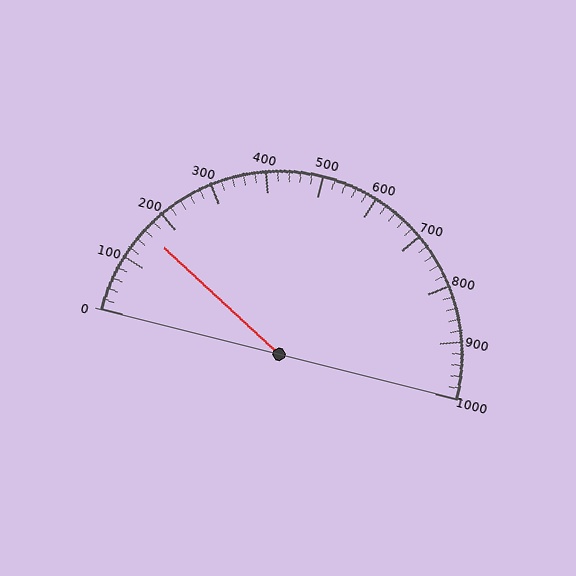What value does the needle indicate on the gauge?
The needle indicates approximately 160.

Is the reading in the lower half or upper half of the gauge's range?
The reading is in the lower half of the range (0 to 1000).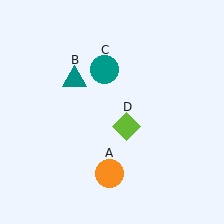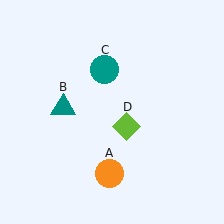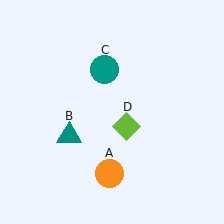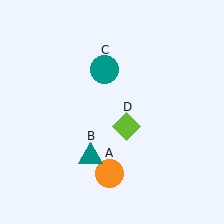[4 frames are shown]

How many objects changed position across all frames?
1 object changed position: teal triangle (object B).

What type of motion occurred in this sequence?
The teal triangle (object B) rotated counterclockwise around the center of the scene.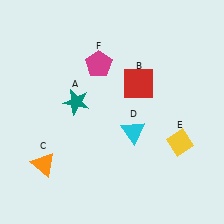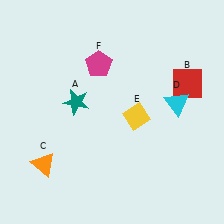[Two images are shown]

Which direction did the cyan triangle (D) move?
The cyan triangle (D) moved right.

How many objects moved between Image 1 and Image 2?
3 objects moved between the two images.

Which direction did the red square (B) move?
The red square (B) moved right.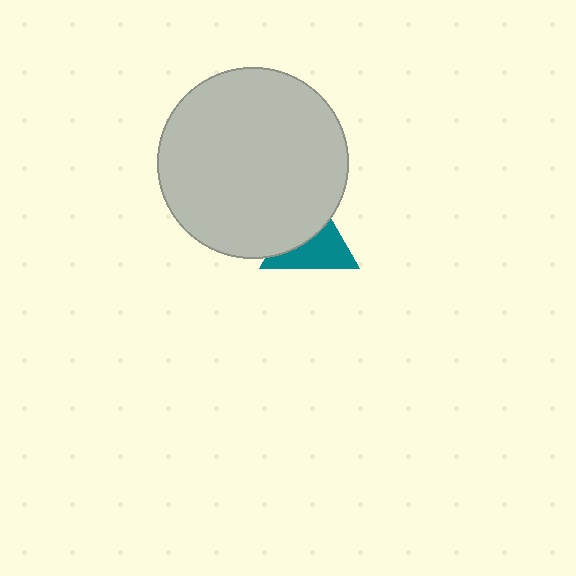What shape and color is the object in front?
The object in front is a light gray circle.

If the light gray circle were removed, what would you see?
You would see the complete teal triangle.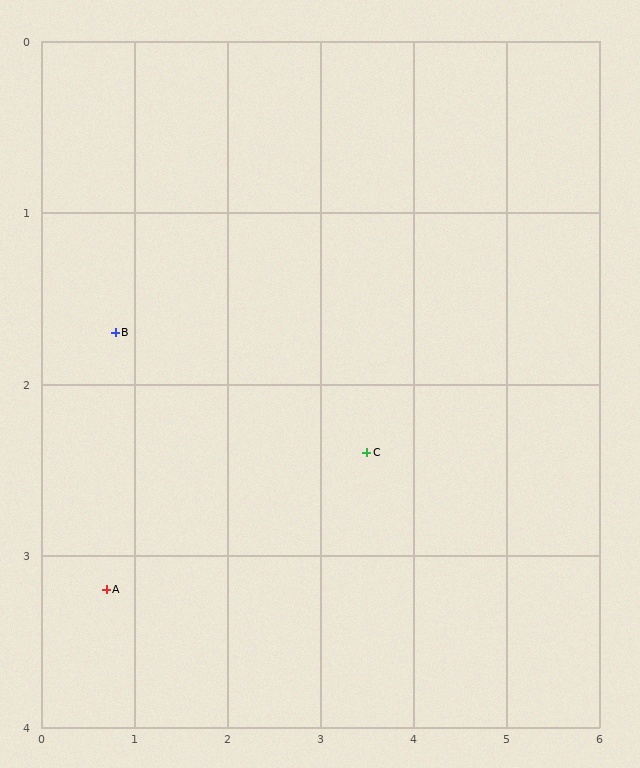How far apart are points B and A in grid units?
Points B and A are about 1.5 grid units apart.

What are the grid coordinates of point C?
Point C is at approximately (3.5, 2.4).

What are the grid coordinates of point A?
Point A is at approximately (0.7, 3.2).